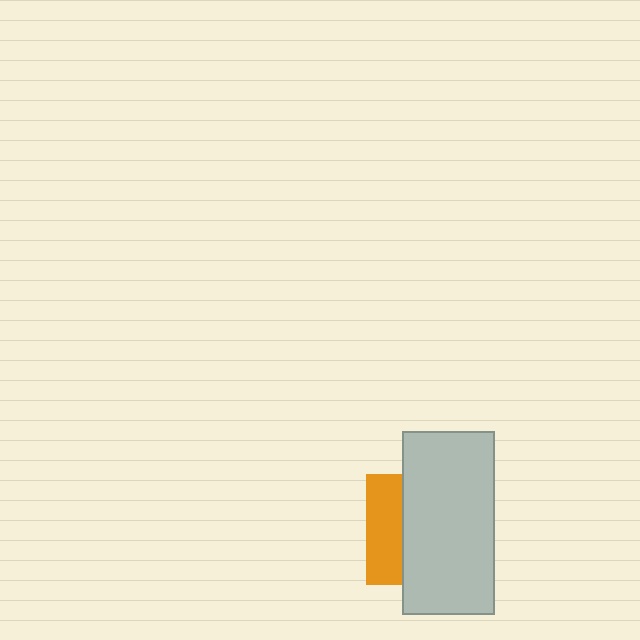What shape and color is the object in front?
The object in front is a light gray rectangle.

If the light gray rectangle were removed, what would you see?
You would see the complete orange square.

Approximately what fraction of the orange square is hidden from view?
Roughly 68% of the orange square is hidden behind the light gray rectangle.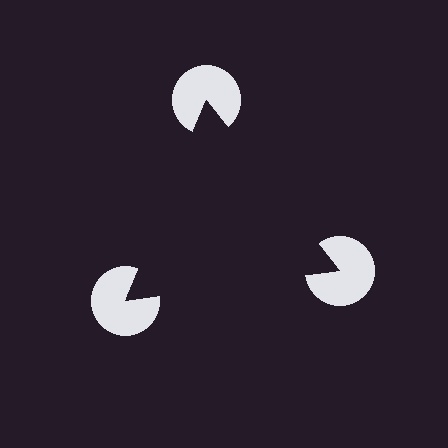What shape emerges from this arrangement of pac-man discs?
An illusory triangle — its edges are inferred from the aligned wedge cuts in the pac-man discs, not physically drawn.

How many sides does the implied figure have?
3 sides.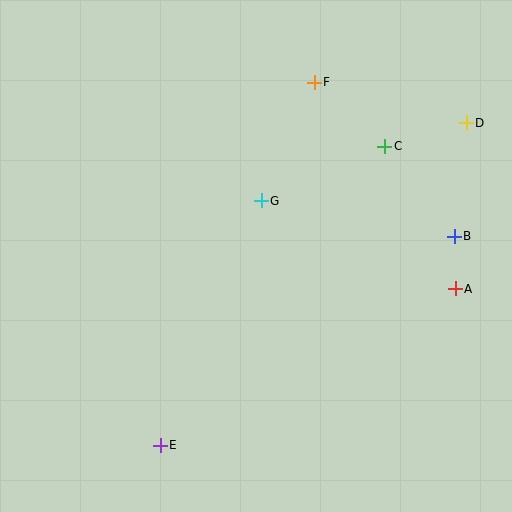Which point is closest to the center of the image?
Point G at (261, 201) is closest to the center.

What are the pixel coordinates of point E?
Point E is at (160, 445).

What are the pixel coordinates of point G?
Point G is at (261, 201).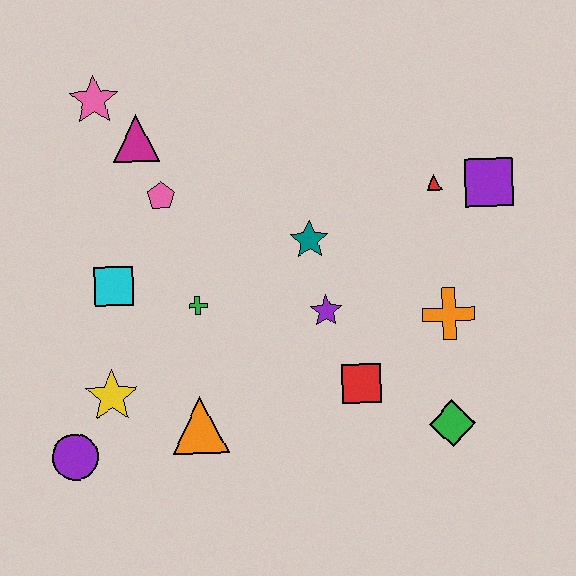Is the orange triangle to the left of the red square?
Yes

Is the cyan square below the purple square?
Yes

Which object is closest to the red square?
The purple star is closest to the red square.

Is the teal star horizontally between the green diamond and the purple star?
No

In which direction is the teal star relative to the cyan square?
The teal star is to the right of the cyan square.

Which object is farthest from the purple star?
The pink star is farthest from the purple star.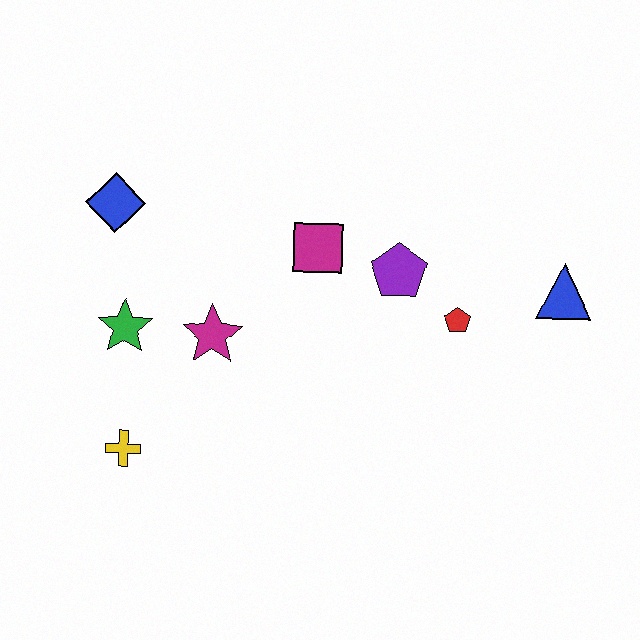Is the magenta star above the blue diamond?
No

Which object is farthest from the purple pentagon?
The yellow cross is farthest from the purple pentagon.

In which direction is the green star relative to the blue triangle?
The green star is to the left of the blue triangle.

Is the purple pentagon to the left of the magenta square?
No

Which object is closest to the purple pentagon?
The red pentagon is closest to the purple pentagon.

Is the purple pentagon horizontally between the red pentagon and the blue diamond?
Yes